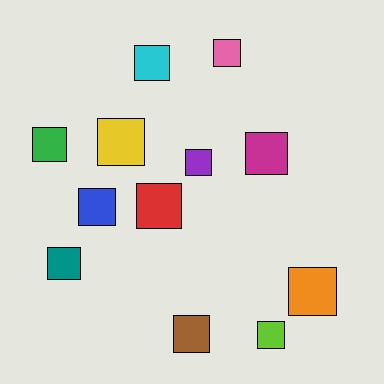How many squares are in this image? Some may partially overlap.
There are 12 squares.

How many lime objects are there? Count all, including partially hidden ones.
There is 1 lime object.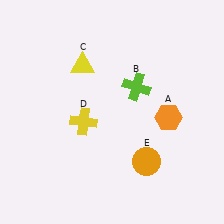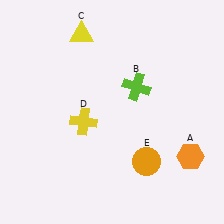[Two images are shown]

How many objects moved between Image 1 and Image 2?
2 objects moved between the two images.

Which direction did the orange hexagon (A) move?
The orange hexagon (A) moved down.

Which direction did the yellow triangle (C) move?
The yellow triangle (C) moved up.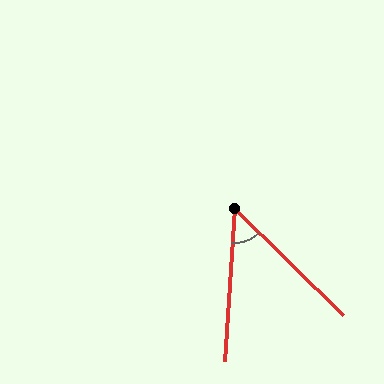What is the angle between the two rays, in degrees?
Approximately 49 degrees.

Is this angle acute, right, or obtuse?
It is acute.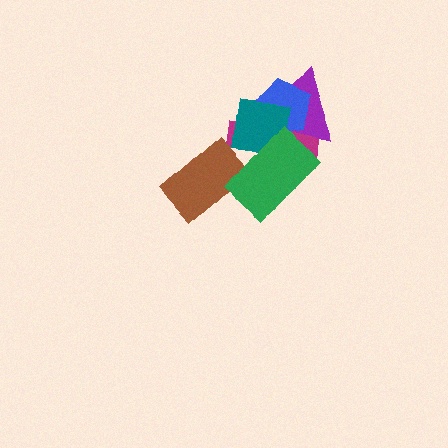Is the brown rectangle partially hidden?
Yes, it is partially covered by another shape.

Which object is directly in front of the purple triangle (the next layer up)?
The blue pentagon is directly in front of the purple triangle.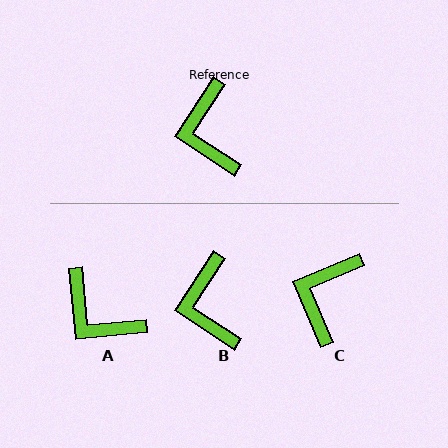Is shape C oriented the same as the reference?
No, it is off by about 34 degrees.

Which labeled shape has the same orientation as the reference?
B.